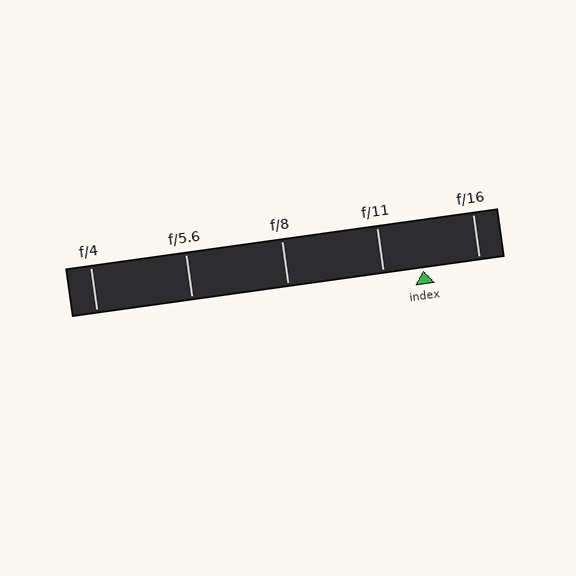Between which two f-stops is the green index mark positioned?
The index mark is between f/11 and f/16.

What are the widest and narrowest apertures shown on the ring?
The widest aperture shown is f/4 and the narrowest is f/16.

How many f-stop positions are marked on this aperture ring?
There are 5 f-stop positions marked.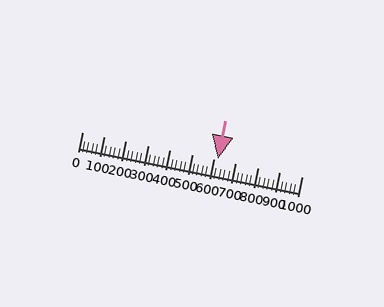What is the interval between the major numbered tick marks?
The major tick marks are spaced 100 units apart.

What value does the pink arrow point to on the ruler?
The pink arrow points to approximately 620.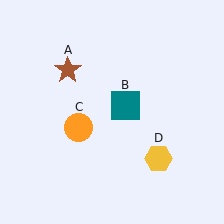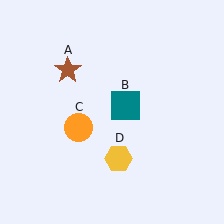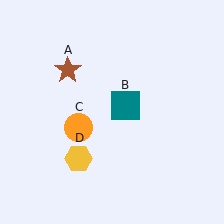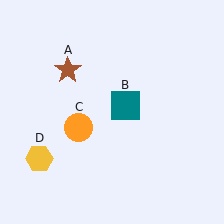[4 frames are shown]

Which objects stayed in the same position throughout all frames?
Brown star (object A) and teal square (object B) and orange circle (object C) remained stationary.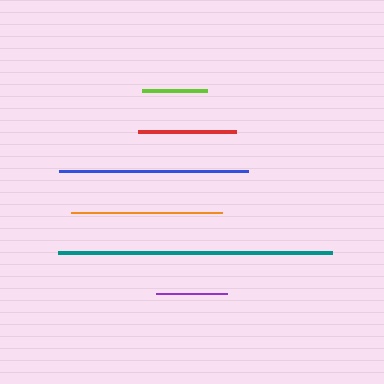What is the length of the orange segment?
The orange segment is approximately 151 pixels long.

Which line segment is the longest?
The teal line is the longest at approximately 275 pixels.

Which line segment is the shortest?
The lime line is the shortest at approximately 65 pixels.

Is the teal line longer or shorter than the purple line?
The teal line is longer than the purple line.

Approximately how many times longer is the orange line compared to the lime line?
The orange line is approximately 2.3 times the length of the lime line.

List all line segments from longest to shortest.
From longest to shortest: teal, blue, orange, red, purple, lime.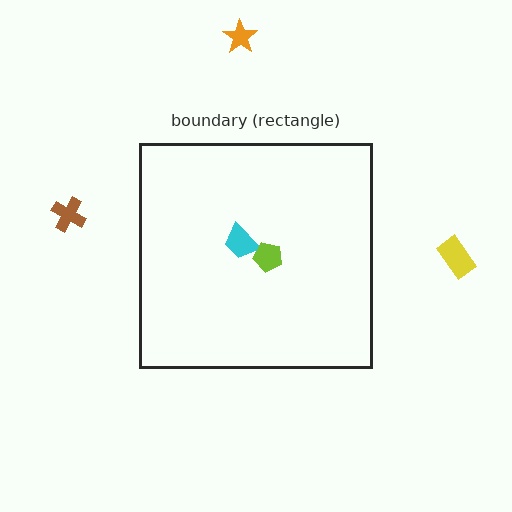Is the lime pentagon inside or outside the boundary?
Inside.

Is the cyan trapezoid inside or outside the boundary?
Inside.